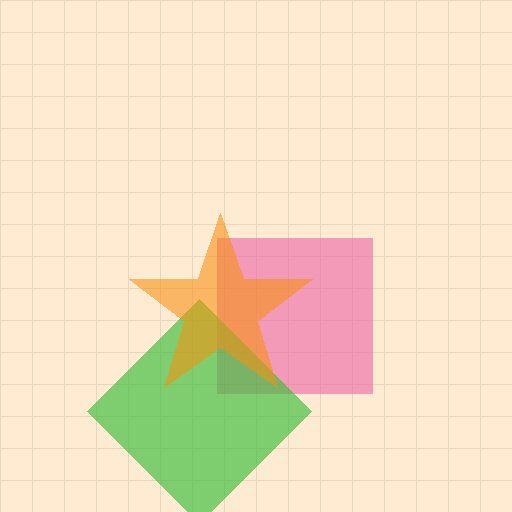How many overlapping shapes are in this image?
There are 3 overlapping shapes in the image.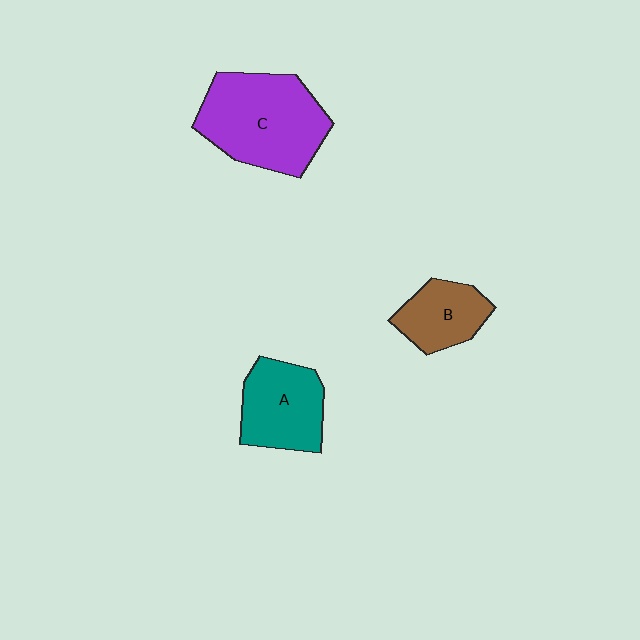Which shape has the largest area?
Shape C (purple).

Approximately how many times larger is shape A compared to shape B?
Approximately 1.3 times.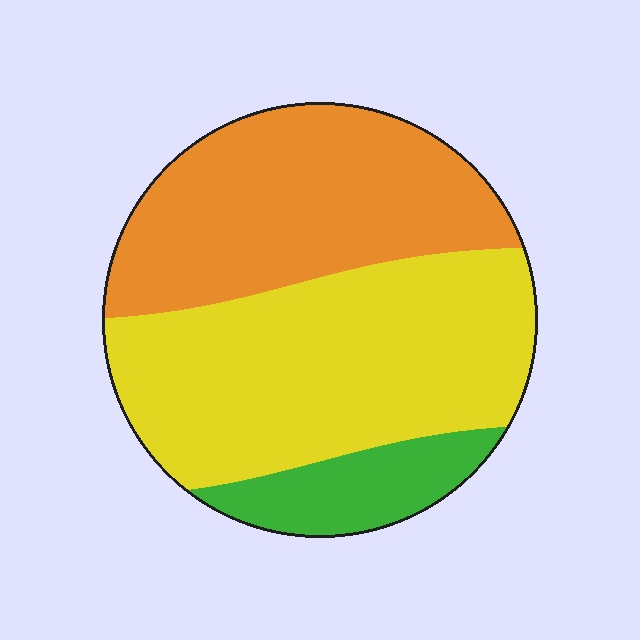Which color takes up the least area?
Green, at roughly 10%.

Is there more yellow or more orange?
Yellow.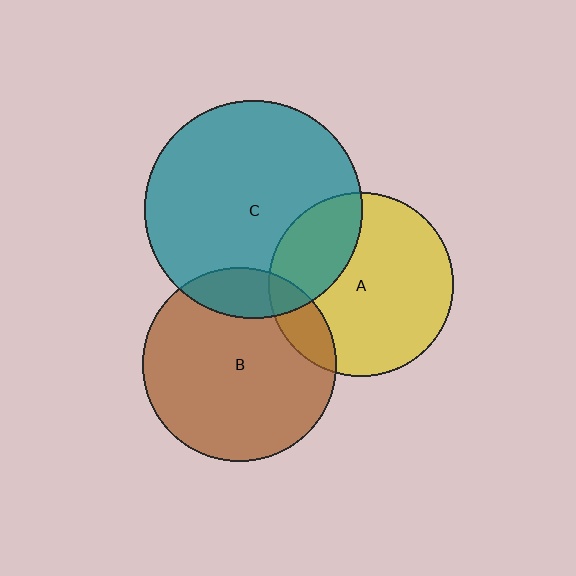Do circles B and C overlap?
Yes.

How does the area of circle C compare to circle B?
Approximately 1.3 times.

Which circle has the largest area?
Circle C (teal).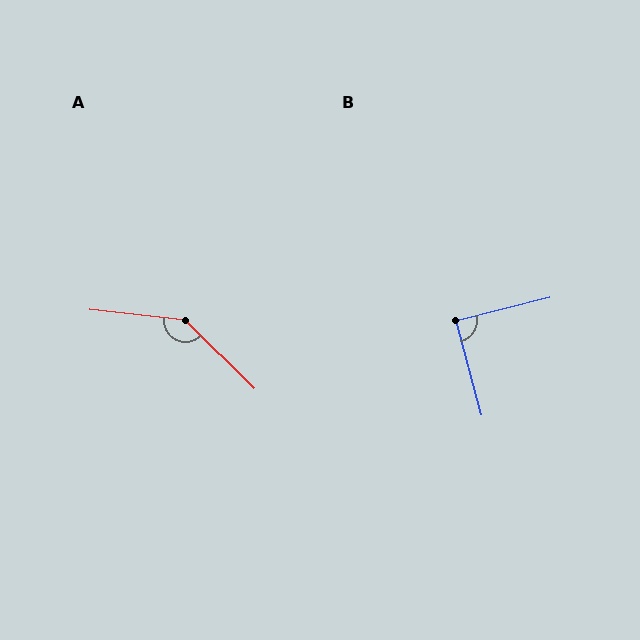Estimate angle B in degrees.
Approximately 89 degrees.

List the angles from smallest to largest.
B (89°), A (142°).